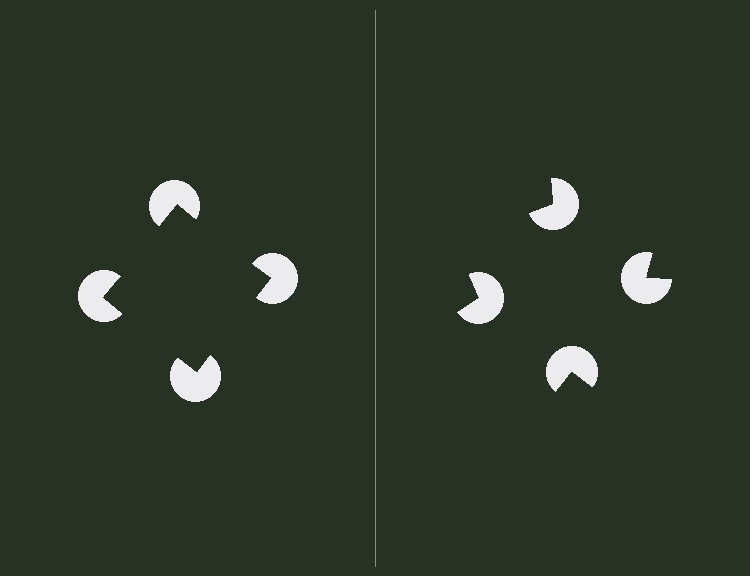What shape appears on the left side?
An illusory square.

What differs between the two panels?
The pac-man discs are positioned identically on both sides; only the wedge orientations differ. On the left they align to a square; on the right they are misaligned.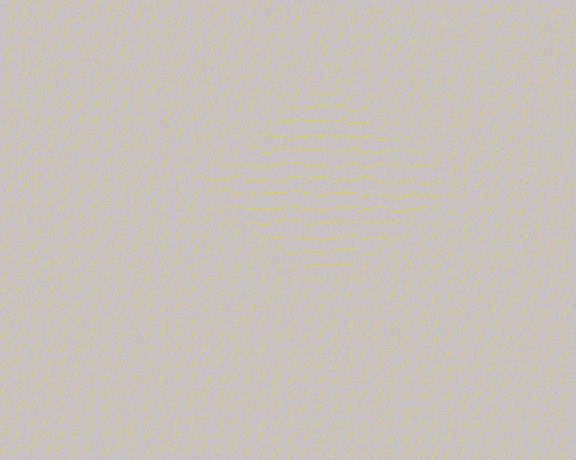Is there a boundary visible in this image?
Yes, there is a texture boundary formed by a change in line orientation.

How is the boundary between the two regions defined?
The boundary is defined purely by a change in line orientation (approximately 45 degrees difference). All lines are the same color and thickness.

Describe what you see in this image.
The image is filled with small yellow line segments. A diamond region in the image has lines oriented differently from the surrounding lines, creating a visible texture boundary.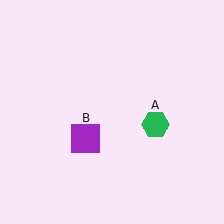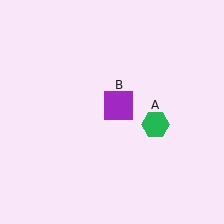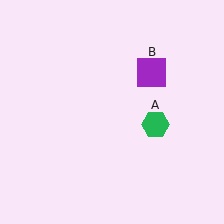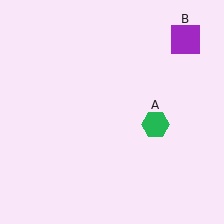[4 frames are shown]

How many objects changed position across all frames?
1 object changed position: purple square (object B).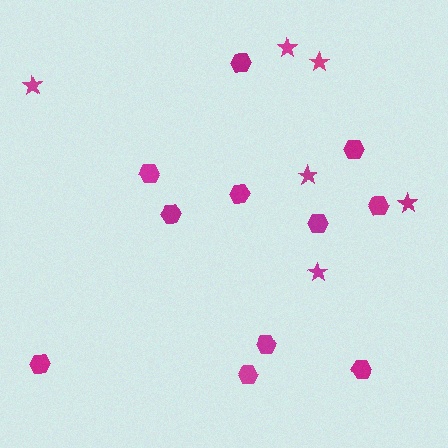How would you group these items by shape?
There are 2 groups: one group of hexagons (11) and one group of stars (6).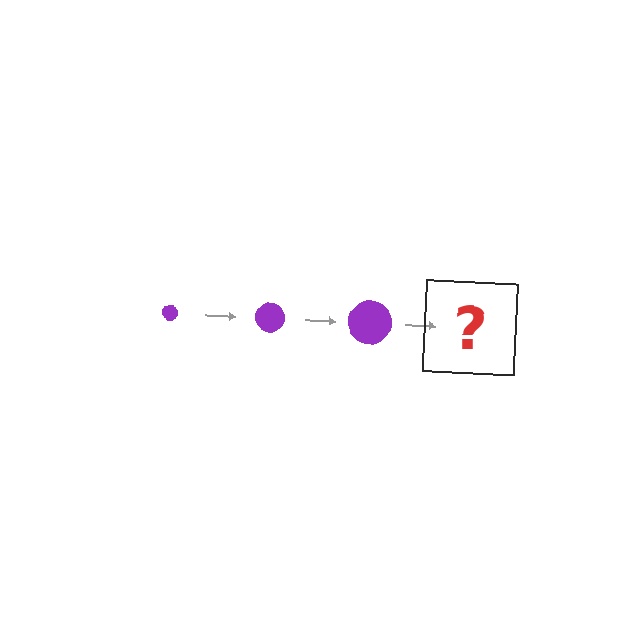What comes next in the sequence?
The next element should be a purple circle, larger than the previous one.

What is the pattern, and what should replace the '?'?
The pattern is that the circle gets progressively larger each step. The '?' should be a purple circle, larger than the previous one.